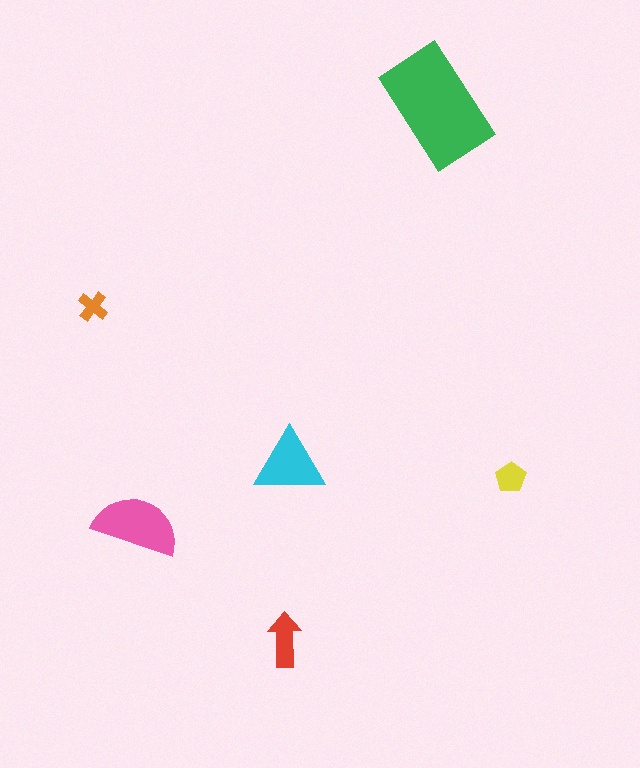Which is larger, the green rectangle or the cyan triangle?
The green rectangle.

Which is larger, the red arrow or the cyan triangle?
The cyan triangle.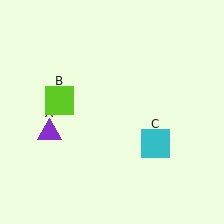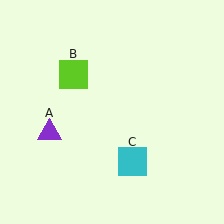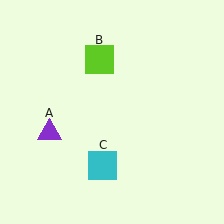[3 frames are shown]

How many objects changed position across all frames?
2 objects changed position: lime square (object B), cyan square (object C).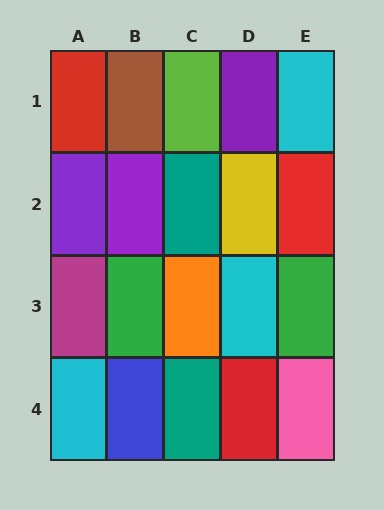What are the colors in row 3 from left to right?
Magenta, green, orange, cyan, green.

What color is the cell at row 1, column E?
Cyan.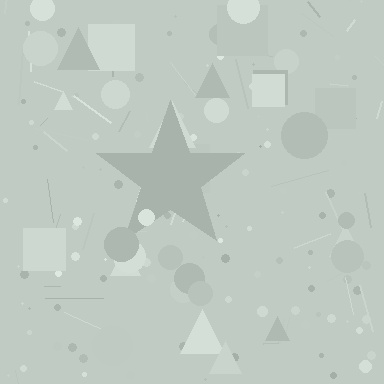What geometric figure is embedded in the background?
A star is embedded in the background.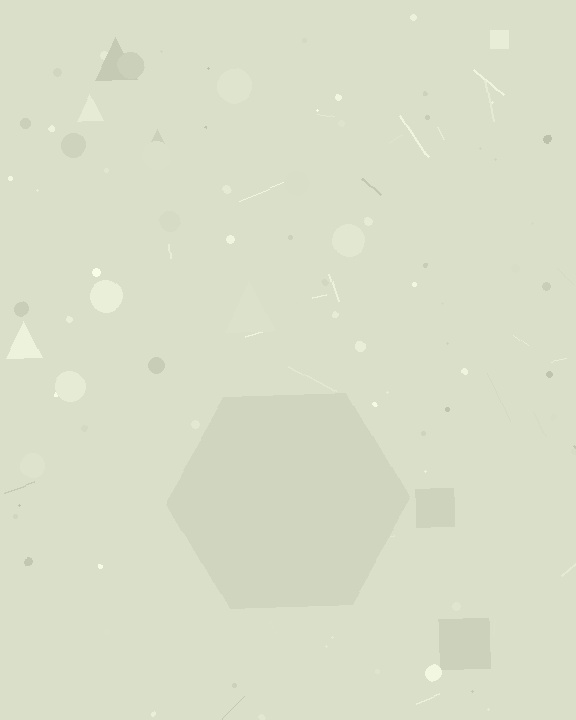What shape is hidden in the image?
A hexagon is hidden in the image.